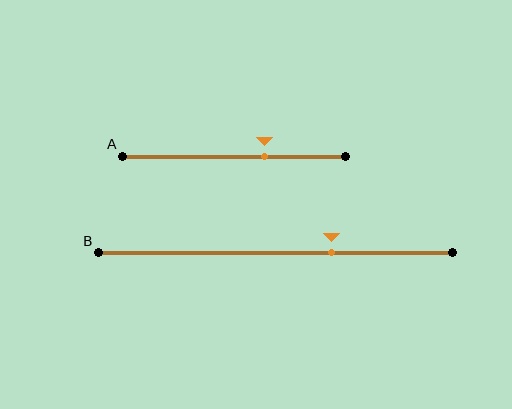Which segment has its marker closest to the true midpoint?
Segment A has its marker closest to the true midpoint.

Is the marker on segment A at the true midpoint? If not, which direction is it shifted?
No, the marker on segment A is shifted to the right by about 14% of the segment length.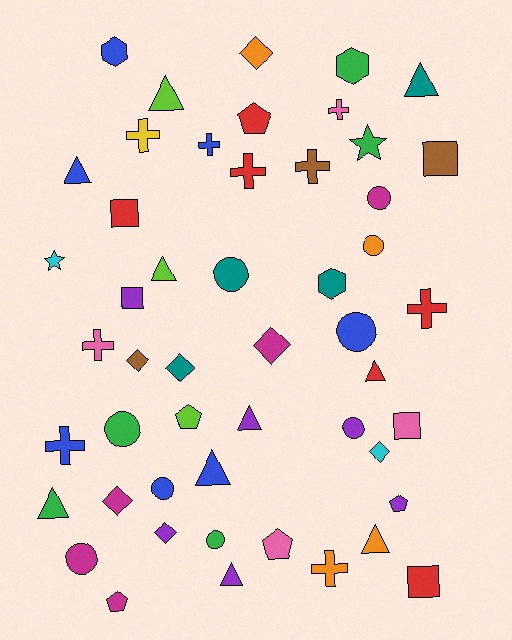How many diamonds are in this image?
There are 7 diamonds.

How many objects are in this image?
There are 50 objects.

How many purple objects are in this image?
There are 6 purple objects.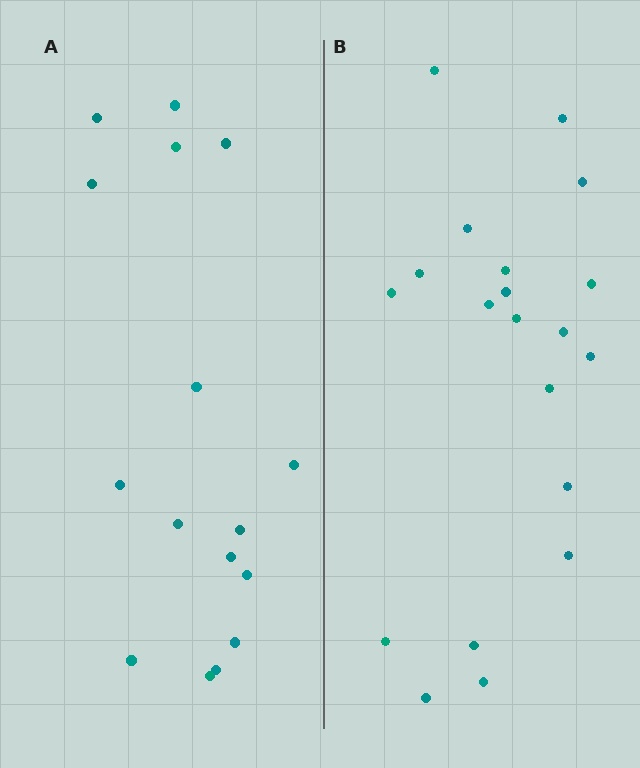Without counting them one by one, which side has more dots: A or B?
Region B (the right region) has more dots.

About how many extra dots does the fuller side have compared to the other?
Region B has about 4 more dots than region A.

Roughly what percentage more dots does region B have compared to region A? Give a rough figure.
About 25% more.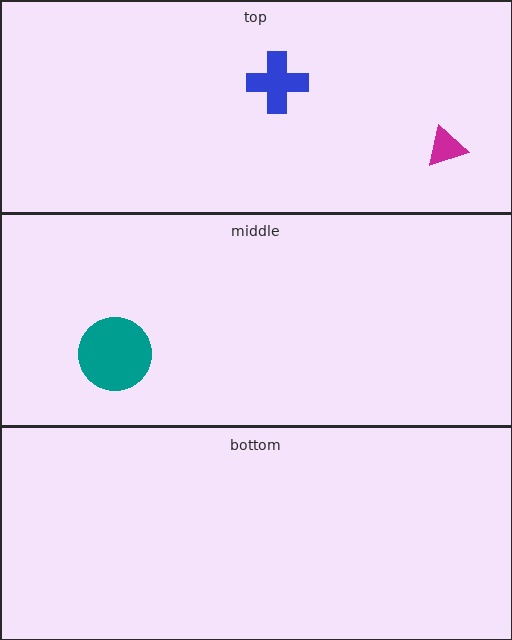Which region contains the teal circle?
The middle region.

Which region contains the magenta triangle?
The top region.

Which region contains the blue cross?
The top region.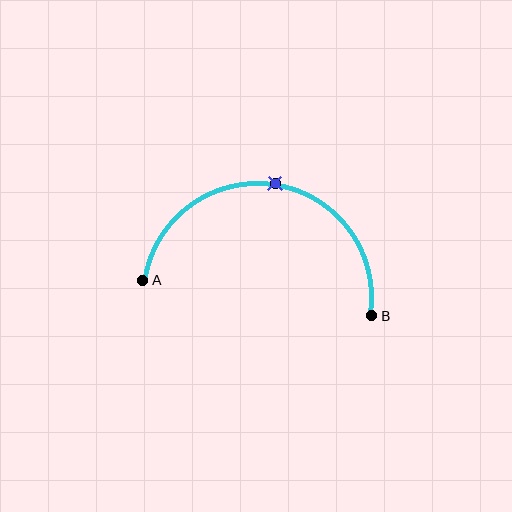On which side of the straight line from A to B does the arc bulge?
The arc bulges above the straight line connecting A and B.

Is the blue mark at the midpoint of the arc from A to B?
Yes. The blue mark lies on the arc at equal arc-length from both A and B — it is the arc midpoint.